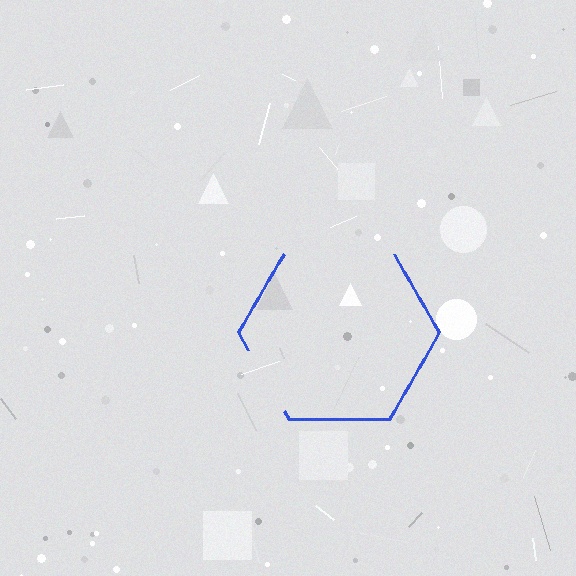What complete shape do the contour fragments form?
The contour fragments form a hexagon.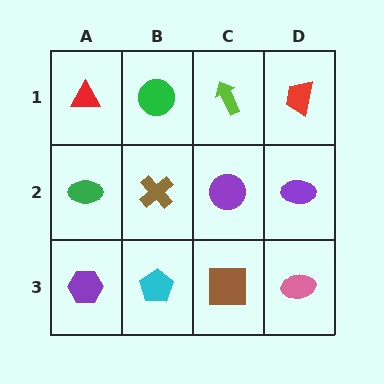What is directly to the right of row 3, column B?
A brown square.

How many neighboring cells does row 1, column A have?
2.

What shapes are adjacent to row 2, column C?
A lime arrow (row 1, column C), a brown square (row 3, column C), a brown cross (row 2, column B), a purple ellipse (row 2, column D).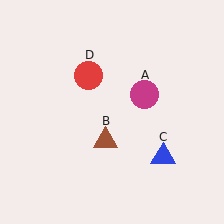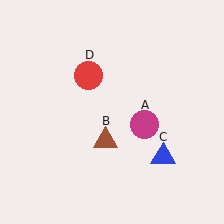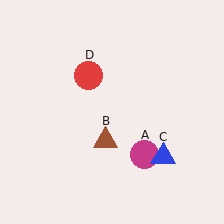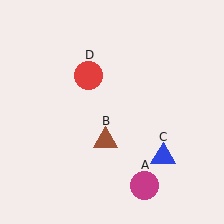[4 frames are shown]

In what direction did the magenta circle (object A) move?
The magenta circle (object A) moved down.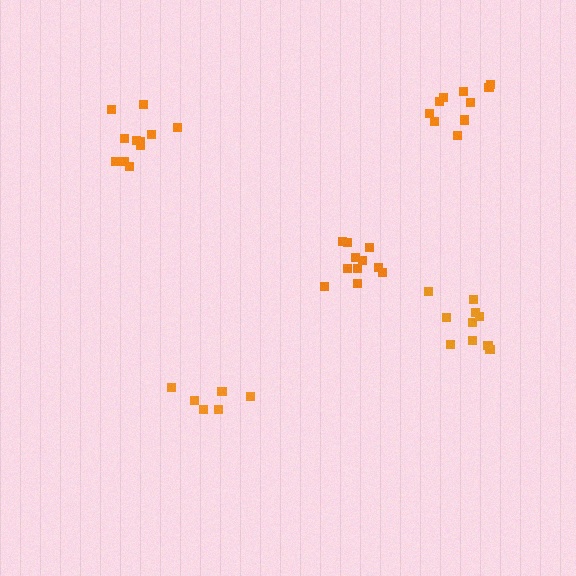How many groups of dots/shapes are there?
There are 5 groups.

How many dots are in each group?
Group 1: 11 dots, Group 2: 11 dots, Group 3: 10 dots, Group 4: 6 dots, Group 5: 10 dots (48 total).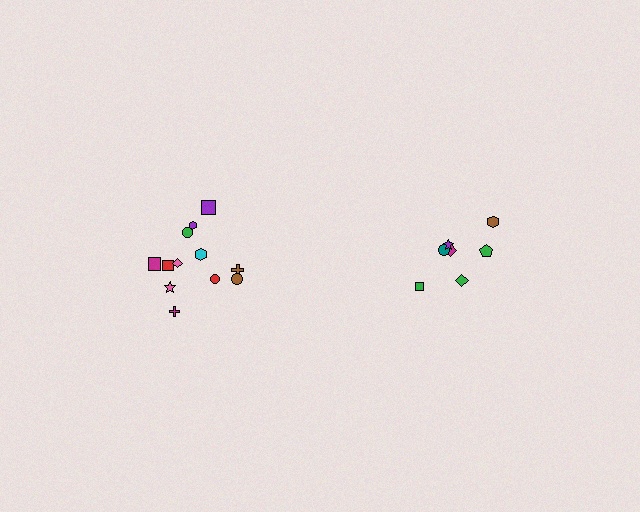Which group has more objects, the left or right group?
The left group.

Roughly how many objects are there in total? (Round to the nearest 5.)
Roughly 20 objects in total.